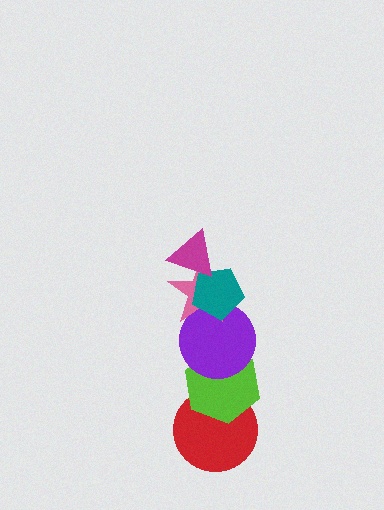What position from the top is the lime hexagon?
The lime hexagon is 5th from the top.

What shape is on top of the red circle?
The lime hexagon is on top of the red circle.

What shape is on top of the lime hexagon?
The purple circle is on top of the lime hexagon.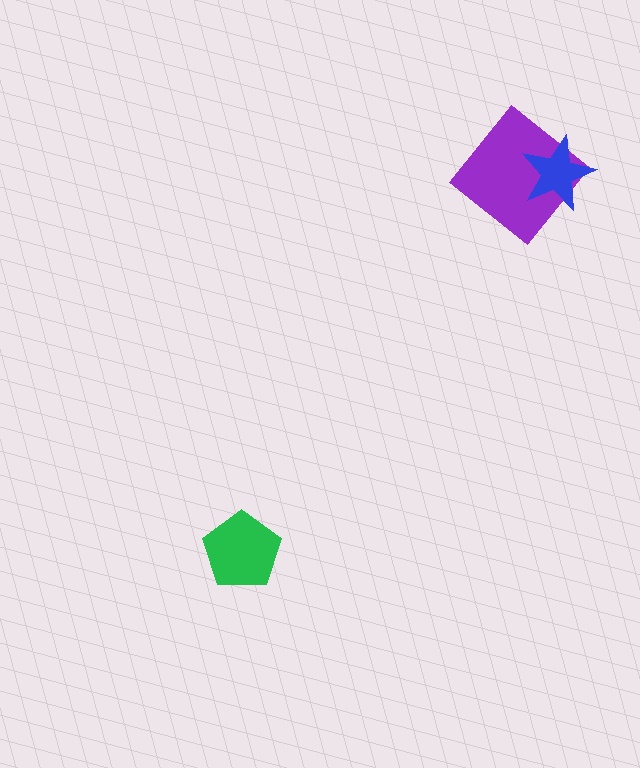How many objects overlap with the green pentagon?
0 objects overlap with the green pentagon.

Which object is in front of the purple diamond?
The blue star is in front of the purple diamond.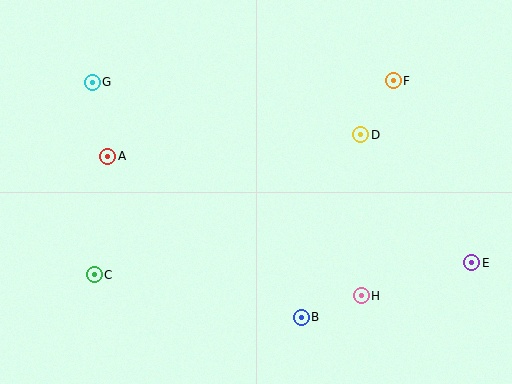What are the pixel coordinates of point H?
Point H is at (361, 296).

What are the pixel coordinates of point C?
Point C is at (94, 275).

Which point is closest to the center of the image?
Point D at (361, 135) is closest to the center.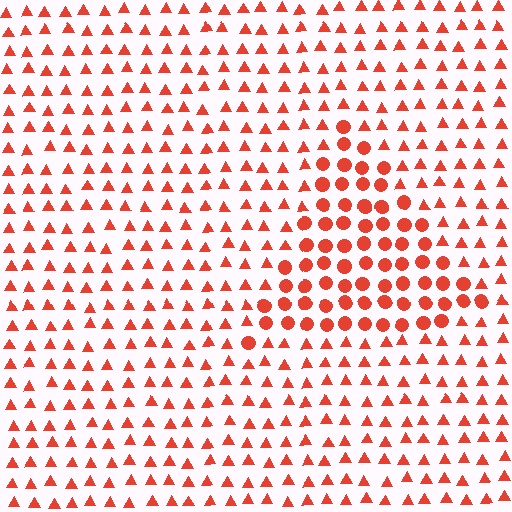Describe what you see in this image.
The image is filled with small red elements arranged in a uniform grid. A triangle-shaped region contains circles, while the surrounding area contains triangles. The boundary is defined purely by the change in element shape.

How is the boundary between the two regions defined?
The boundary is defined by a change in element shape: circles inside vs. triangles outside. All elements share the same color and spacing.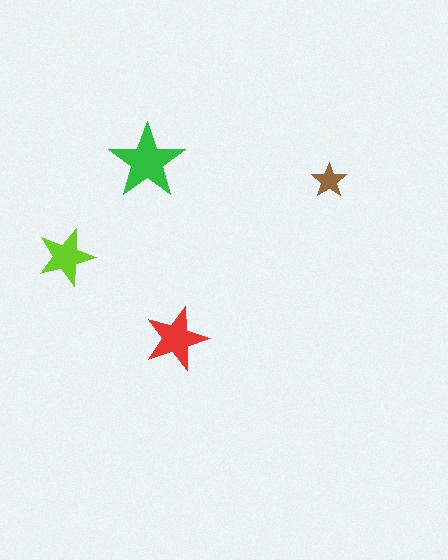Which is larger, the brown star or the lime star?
The lime one.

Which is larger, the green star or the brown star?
The green one.